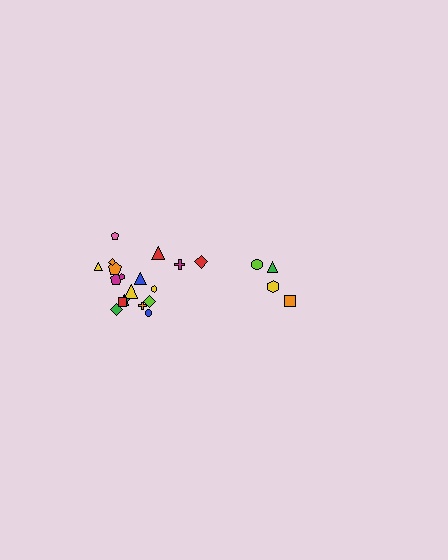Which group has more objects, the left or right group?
The left group.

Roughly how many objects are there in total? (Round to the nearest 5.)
Roughly 20 objects in total.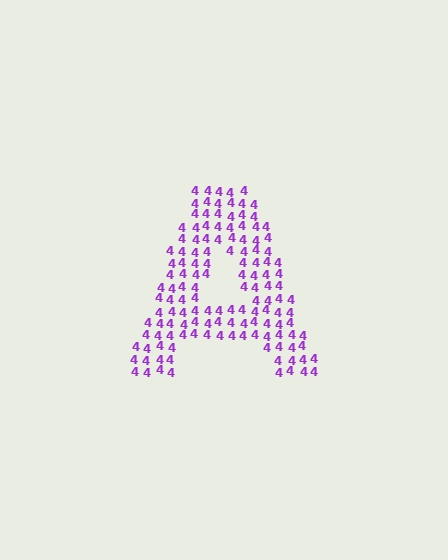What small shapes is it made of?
It is made of small digit 4's.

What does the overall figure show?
The overall figure shows the letter A.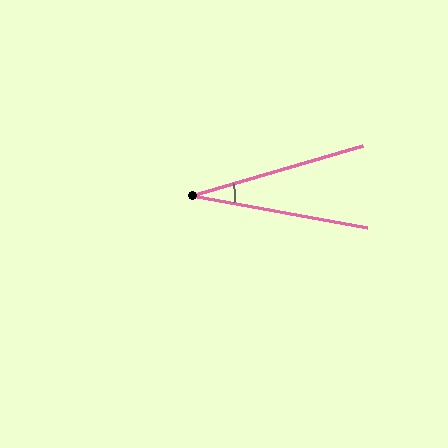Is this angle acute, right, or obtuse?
It is acute.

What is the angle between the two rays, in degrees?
Approximately 27 degrees.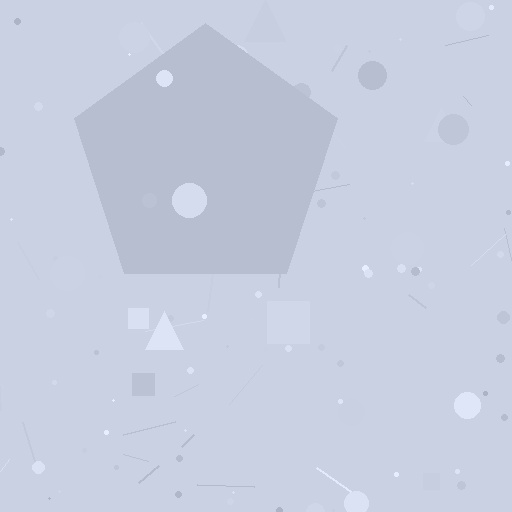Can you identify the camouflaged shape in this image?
The camouflaged shape is a pentagon.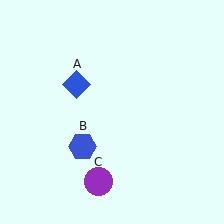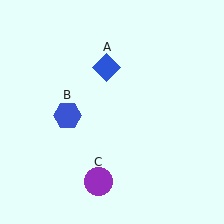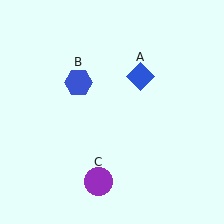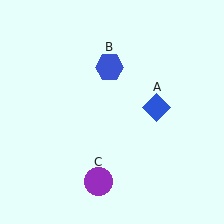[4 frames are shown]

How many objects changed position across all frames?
2 objects changed position: blue diamond (object A), blue hexagon (object B).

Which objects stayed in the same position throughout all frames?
Purple circle (object C) remained stationary.